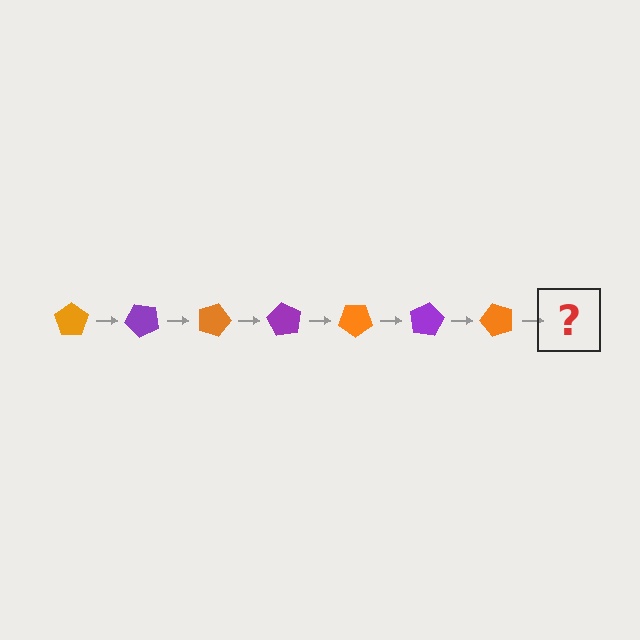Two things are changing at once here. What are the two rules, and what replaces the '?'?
The two rules are that it rotates 45 degrees each step and the color cycles through orange and purple. The '?' should be a purple pentagon, rotated 315 degrees from the start.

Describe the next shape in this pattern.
It should be a purple pentagon, rotated 315 degrees from the start.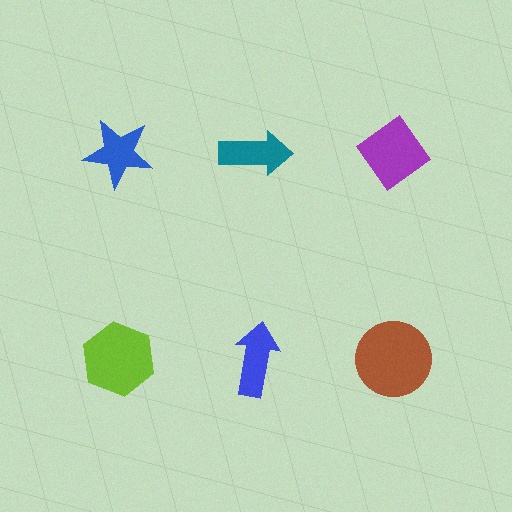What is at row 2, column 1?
A lime hexagon.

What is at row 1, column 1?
A blue star.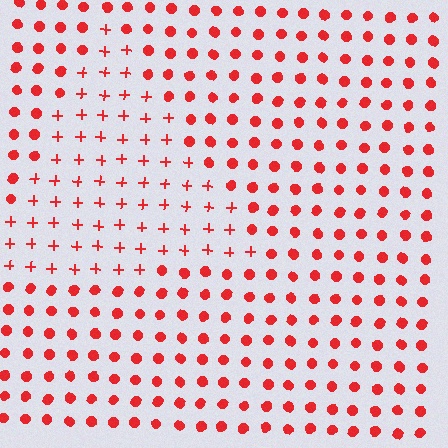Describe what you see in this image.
The image is filled with small red elements arranged in a uniform grid. A triangle-shaped region contains plus signs, while the surrounding area contains circles. The boundary is defined purely by the change in element shape.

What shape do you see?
I see a triangle.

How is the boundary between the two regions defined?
The boundary is defined by a change in element shape: plus signs inside vs. circles outside. All elements share the same color and spacing.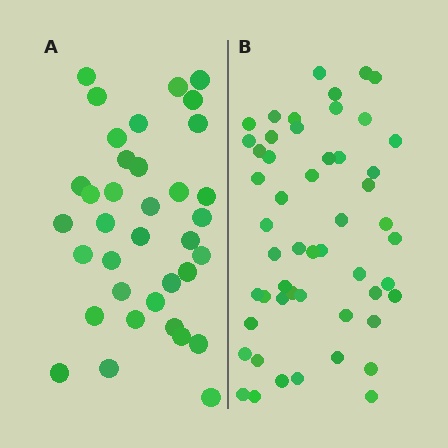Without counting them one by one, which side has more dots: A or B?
Region B (the right region) has more dots.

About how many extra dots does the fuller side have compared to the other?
Region B has approximately 15 more dots than region A.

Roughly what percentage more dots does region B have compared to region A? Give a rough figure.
About 45% more.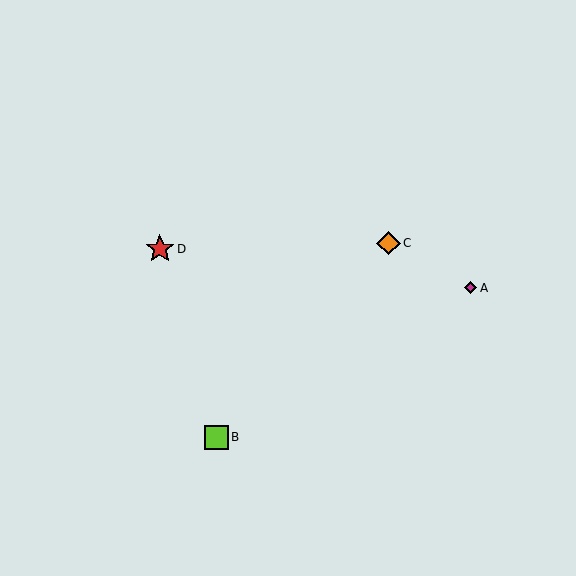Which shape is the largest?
The red star (labeled D) is the largest.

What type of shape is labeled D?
Shape D is a red star.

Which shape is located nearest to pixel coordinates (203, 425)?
The lime square (labeled B) at (216, 437) is nearest to that location.